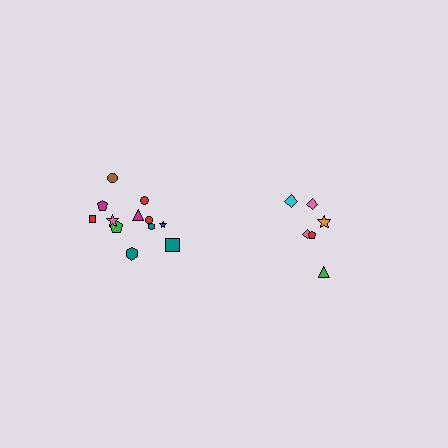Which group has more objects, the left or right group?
The left group.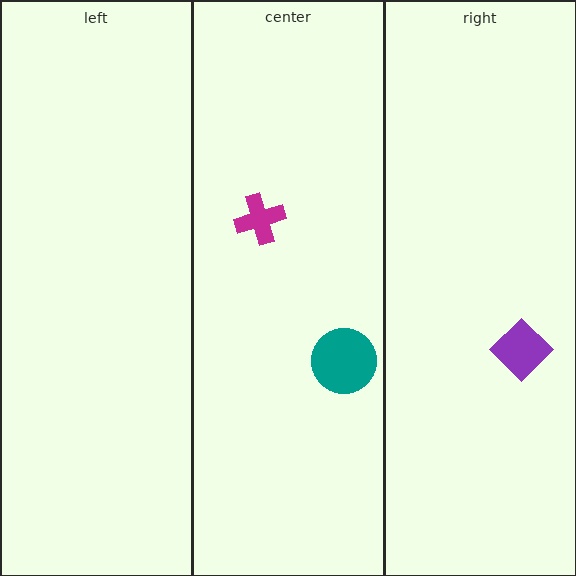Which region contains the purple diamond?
The right region.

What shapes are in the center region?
The teal circle, the magenta cross.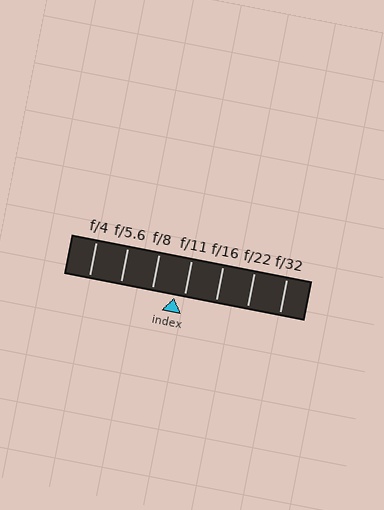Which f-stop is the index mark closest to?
The index mark is closest to f/11.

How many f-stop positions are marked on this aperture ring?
There are 7 f-stop positions marked.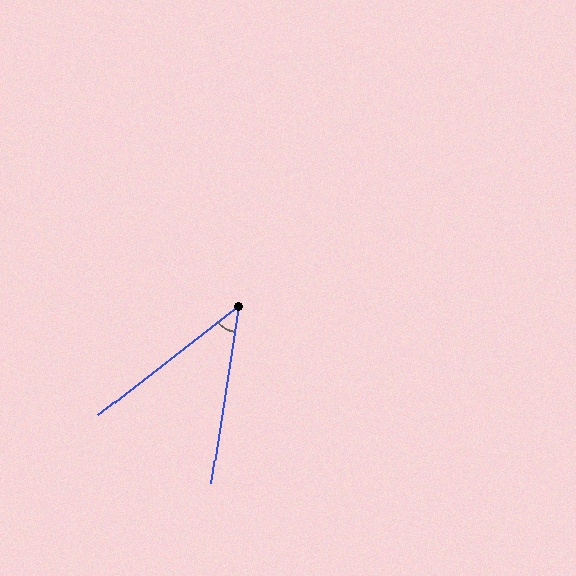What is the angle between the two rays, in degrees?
Approximately 44 degrees.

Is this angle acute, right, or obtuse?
It is acute.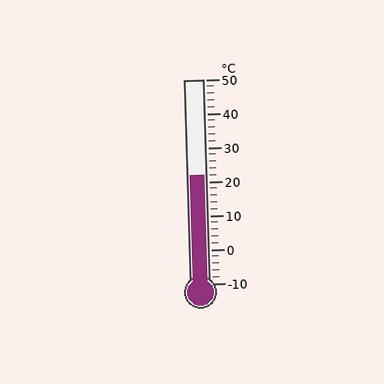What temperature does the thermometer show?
The thermometer shows approximately 22°C.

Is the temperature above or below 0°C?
The temperature is above 0°C.